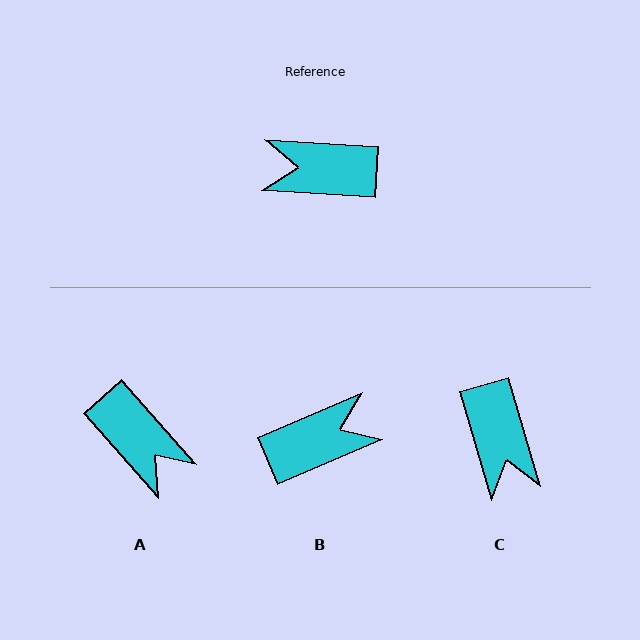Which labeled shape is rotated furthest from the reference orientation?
B, about 153 degrees away.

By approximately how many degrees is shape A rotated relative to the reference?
Approximately 135 degrees counter-clockwise.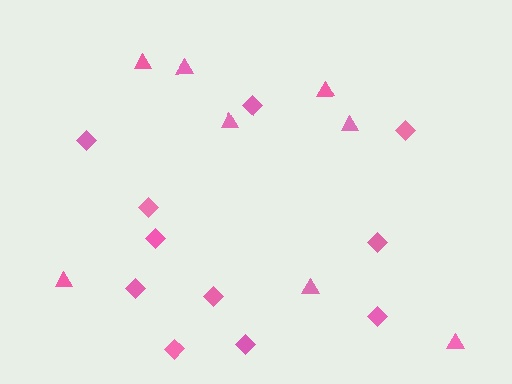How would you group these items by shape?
There are 2 groups: one group of triangles (8) and one group of diamonds (11).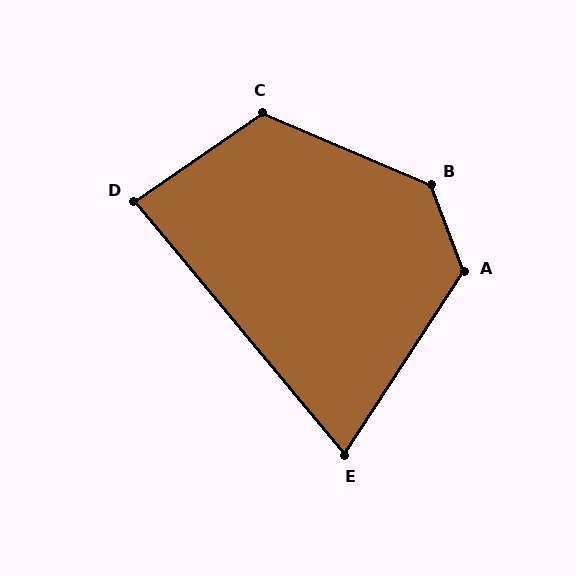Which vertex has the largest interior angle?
B, at approximately 134 degrees.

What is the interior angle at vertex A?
Approximately 126 degrees (obtuse).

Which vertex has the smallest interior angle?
E, at approximately 73 degrees.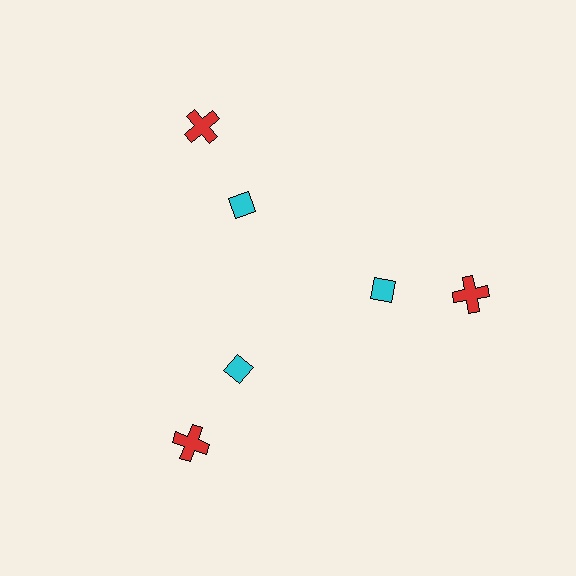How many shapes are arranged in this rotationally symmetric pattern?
There are 6 shapes, arranged in 3 groups of 2.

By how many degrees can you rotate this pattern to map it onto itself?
The pattern maps onto itself every 120 degrees of rotation.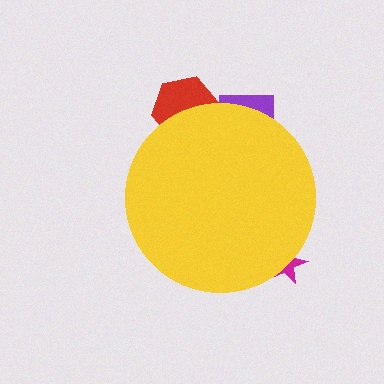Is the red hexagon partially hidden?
Yes, the red hexagon is partially hidden behind the yellow circle.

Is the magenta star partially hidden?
Yes, the magenta star is partially hidden behind the yellow circle.